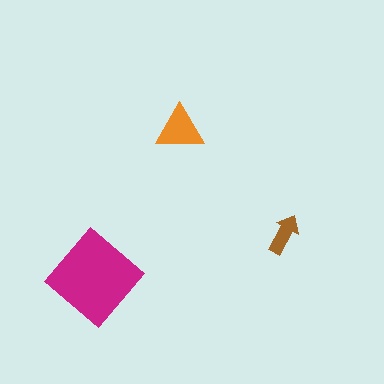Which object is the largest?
The magenta diamond.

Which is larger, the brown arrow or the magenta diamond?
The magenta diamond.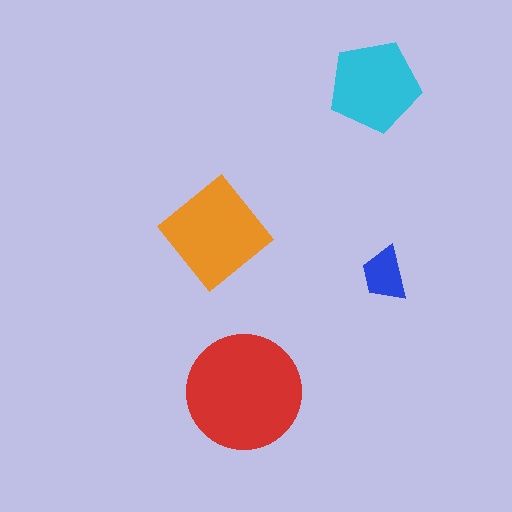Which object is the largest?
The red circle.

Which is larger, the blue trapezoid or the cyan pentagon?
The cyan pentagon.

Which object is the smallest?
The blue trapezoid.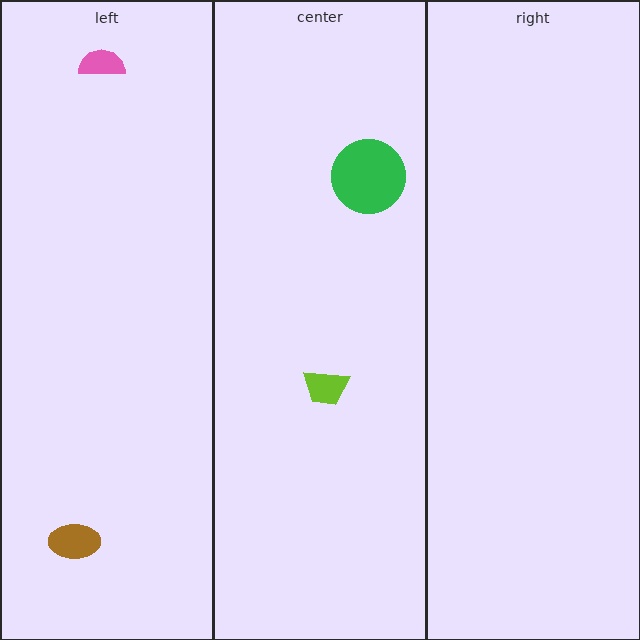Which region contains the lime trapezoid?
The center region.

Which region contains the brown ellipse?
The left region.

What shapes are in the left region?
The pink semicircle, the brown ellipse.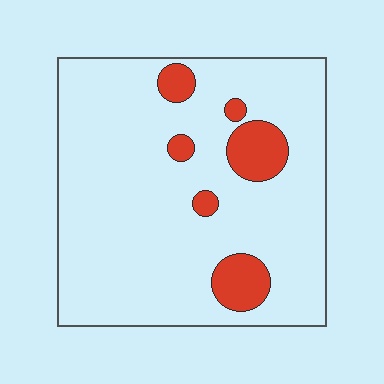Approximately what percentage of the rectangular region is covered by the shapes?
Approximately 10%.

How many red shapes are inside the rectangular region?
6.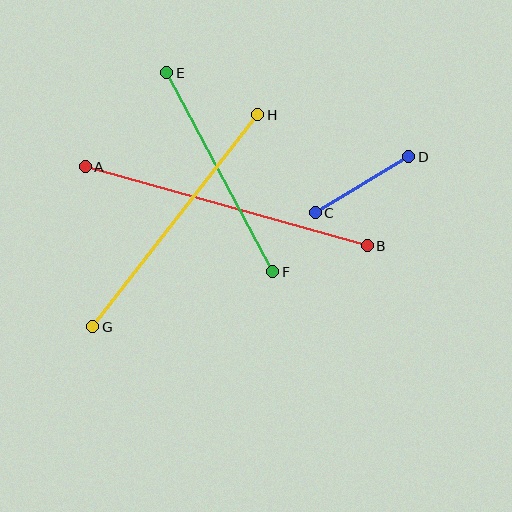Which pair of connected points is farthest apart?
Points A and B are farthest apart.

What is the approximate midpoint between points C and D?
The midpoint is at approximately (362, 185) pixels.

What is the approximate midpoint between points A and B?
The midpoint is at approximately (226, 206) pixels.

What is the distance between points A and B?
The distance is approximately 293 pixels.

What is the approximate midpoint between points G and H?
The midpoint is at approximately (175, 221) pixels.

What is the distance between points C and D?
The distance is approximately 109 pixels.